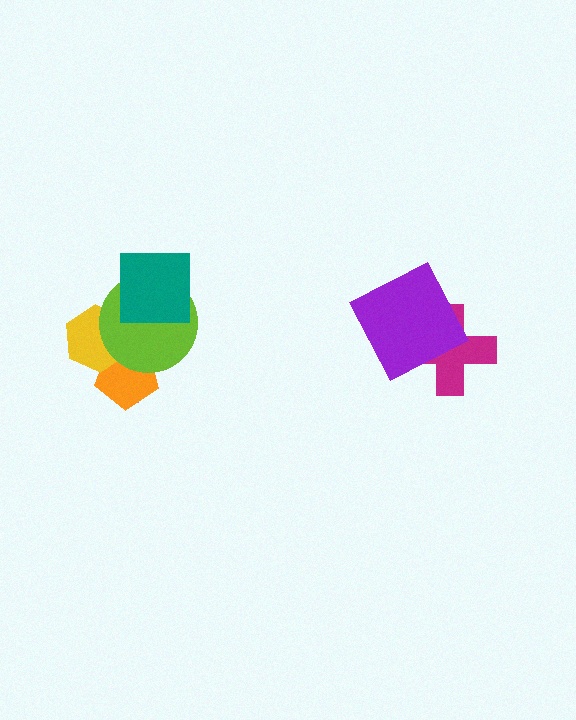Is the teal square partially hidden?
No, no other shape covers it.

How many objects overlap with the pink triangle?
4 objects overlap with the pink triangle.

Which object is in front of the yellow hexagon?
The lime circle is in front of the yellow hexagon.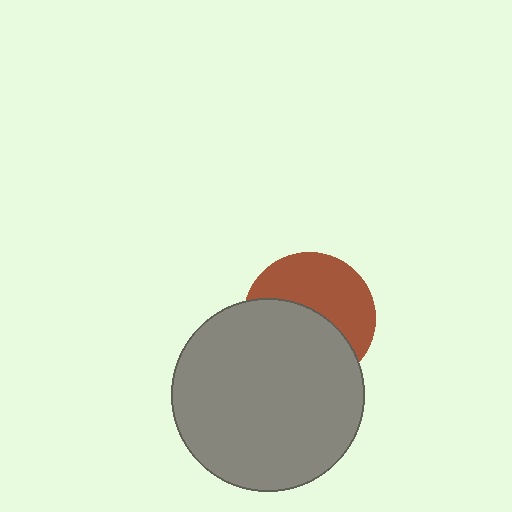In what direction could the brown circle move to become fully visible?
The brown circle could move up. That would shift it out from behind the gray circle entirely.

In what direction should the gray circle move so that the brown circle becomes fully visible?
The gray circle should move down. That is the shortest direction to clear the overlap and leave the brown circle fully visible.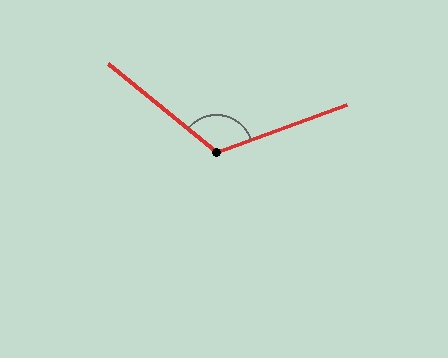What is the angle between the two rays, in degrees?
Approximately 121 degrees.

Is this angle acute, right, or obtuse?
It is obtuse.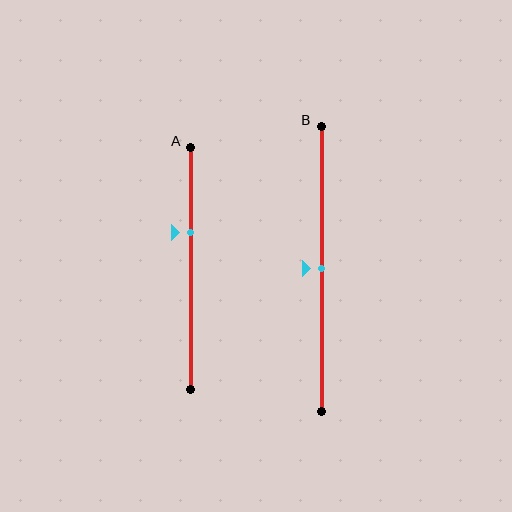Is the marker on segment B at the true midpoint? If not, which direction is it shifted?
Yes, the marker on segment B is at the true midpoint.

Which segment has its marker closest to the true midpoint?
Segment B has its marker closest to the true midpoint.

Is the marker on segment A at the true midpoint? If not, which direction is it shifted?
No, the marker on segment A is shifted upward by about 15% of the segment length.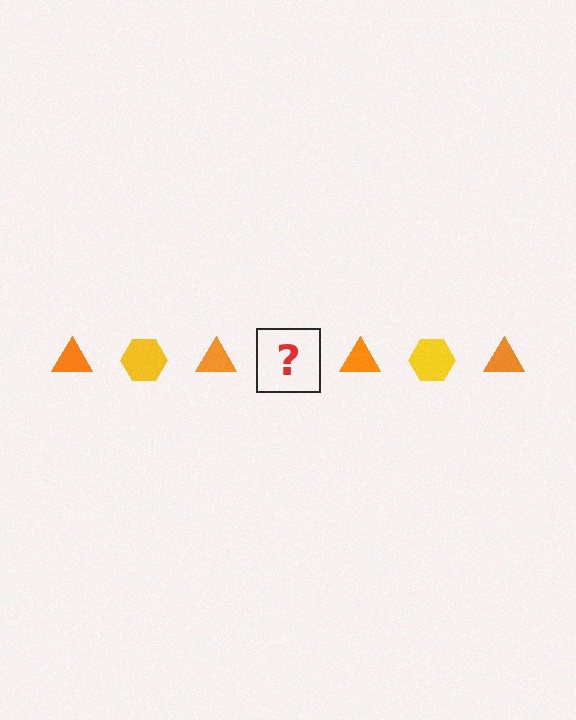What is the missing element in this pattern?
The missing element is a yellow hexagon.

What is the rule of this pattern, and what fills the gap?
The rule is that the pattern alternates between orange triangle and yellow hexagon. The gap should be filled with a yellow hexagon.